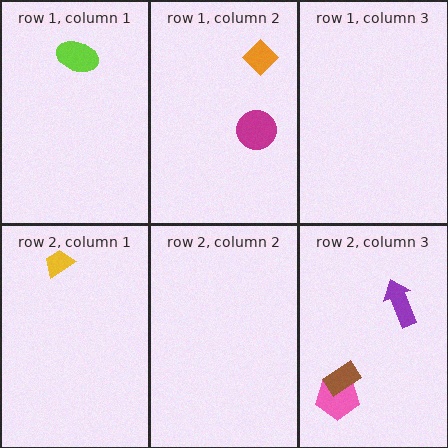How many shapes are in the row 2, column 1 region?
1.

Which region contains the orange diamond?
The row 1, column 2 region.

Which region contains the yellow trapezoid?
The row 2, column 1 region.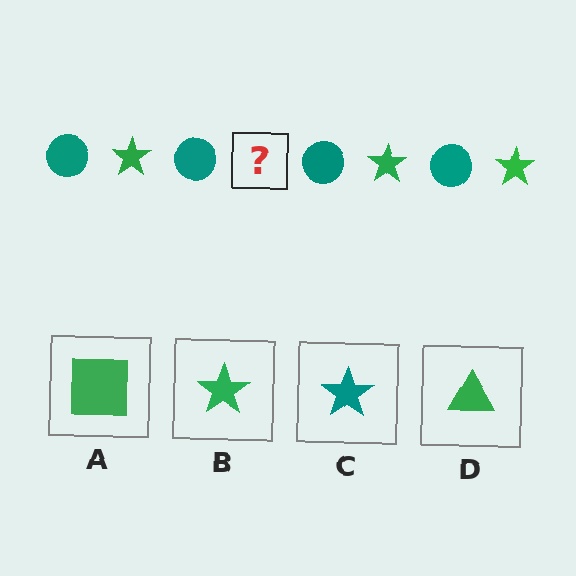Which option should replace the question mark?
Option B.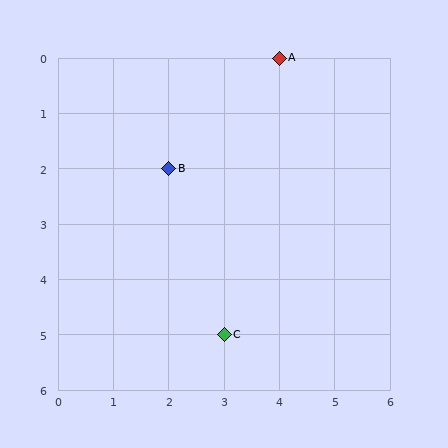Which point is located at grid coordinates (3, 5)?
Point C is at (3, 5).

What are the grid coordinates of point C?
Point C is at grid coordinates (3, 5).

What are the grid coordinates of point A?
Point A is at grid coordinates (4, 0).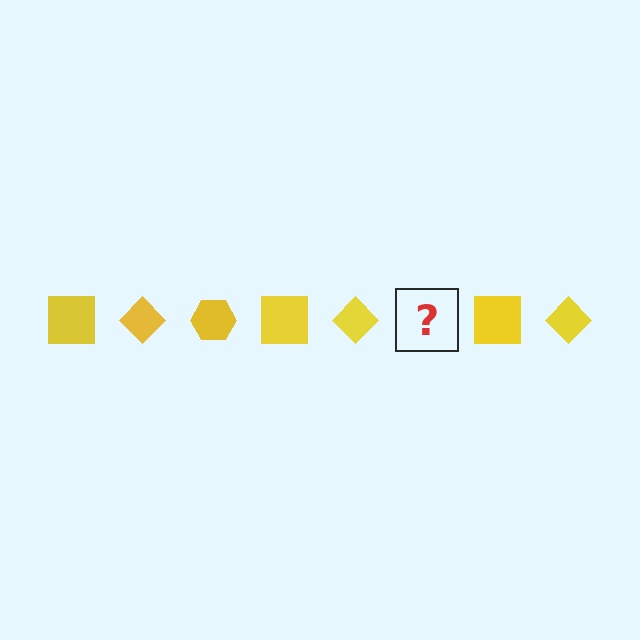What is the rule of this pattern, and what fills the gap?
The rule is that the pattern cycles through square, diamond, hexagon shapes in yellow. The gap should be filled with a yellow hexagon.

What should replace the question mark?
The question mark should be replaced with a yellow hexagon.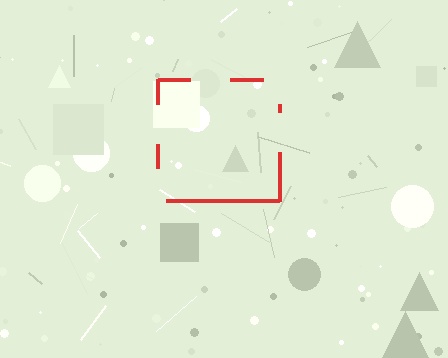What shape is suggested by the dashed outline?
The dashed outline suggests a square.